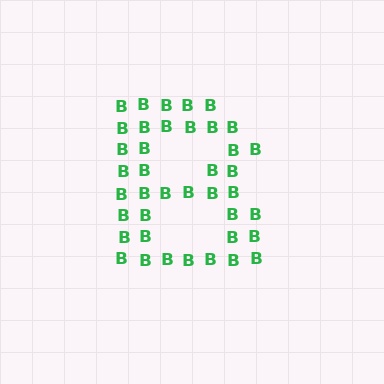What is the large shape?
The large shape is the letter B.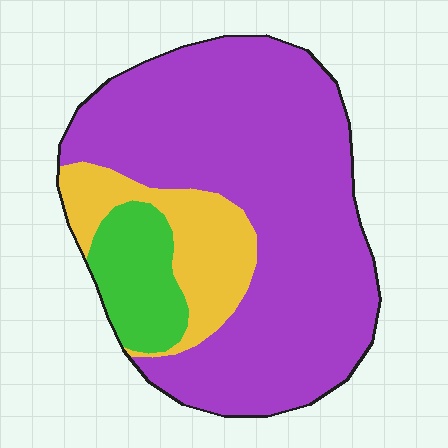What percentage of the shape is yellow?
Yellow covers about 15% of the shape.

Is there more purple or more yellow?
Purple.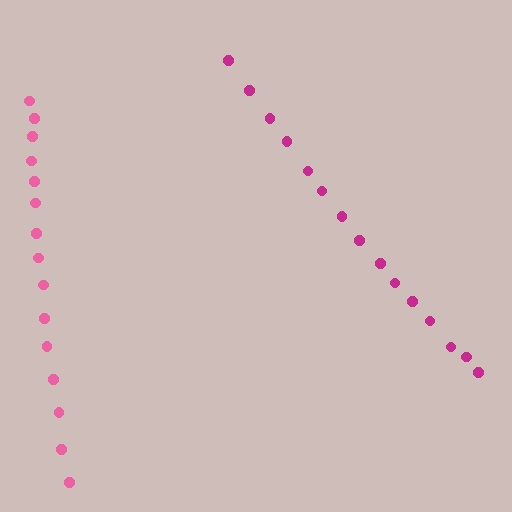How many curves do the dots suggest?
There are 2 distinct paths.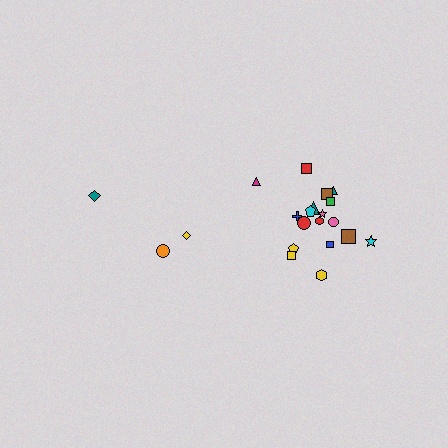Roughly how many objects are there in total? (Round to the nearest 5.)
Roughly 20 objects in total.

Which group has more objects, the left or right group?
The right group.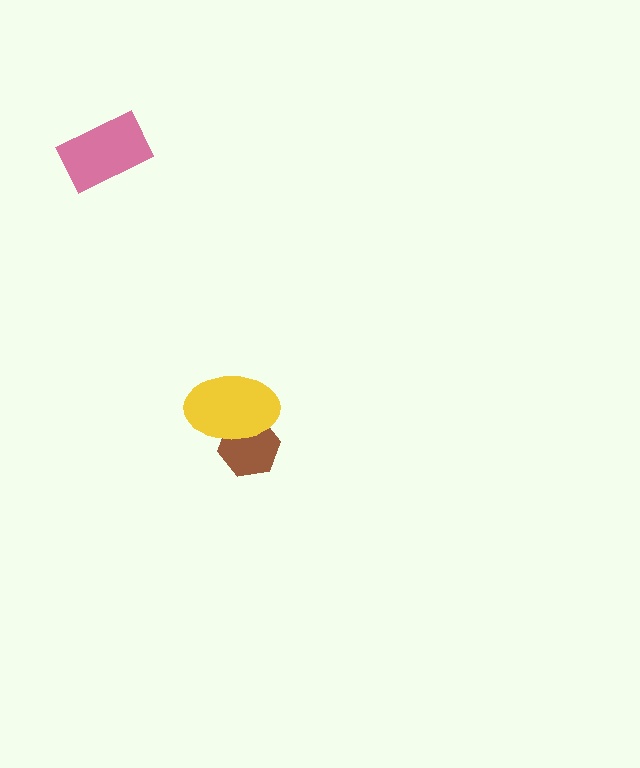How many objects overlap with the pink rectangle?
0 objects overlap with the pink rectangle.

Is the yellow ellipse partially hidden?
No, no other shape covers it.